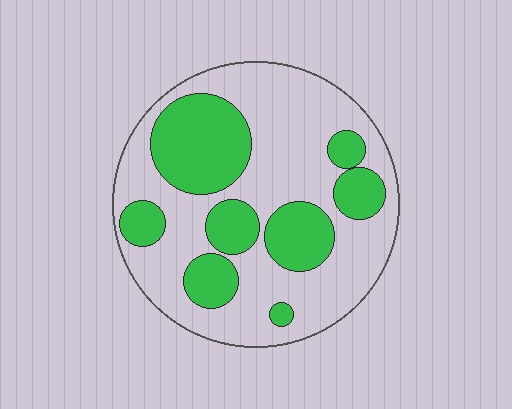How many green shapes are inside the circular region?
8.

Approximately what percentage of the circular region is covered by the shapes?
Approximately 35%.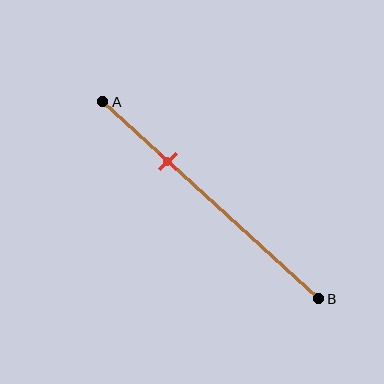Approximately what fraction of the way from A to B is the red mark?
The red mark is approximately 30% of the way from A to B.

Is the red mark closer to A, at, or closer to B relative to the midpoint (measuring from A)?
The red mark is closer to point A than the midpoint of segment AB.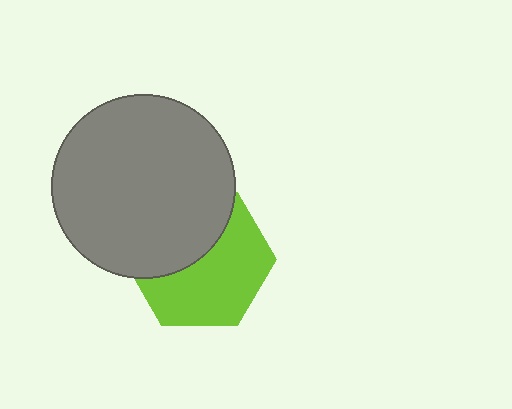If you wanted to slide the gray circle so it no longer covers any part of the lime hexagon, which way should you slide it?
Slide it up — that is the most direct way to separate the two shapes.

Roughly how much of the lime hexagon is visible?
About half of it is visible (roughly 57%).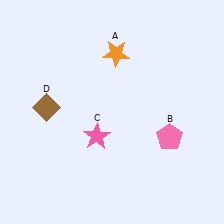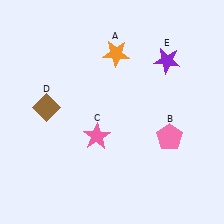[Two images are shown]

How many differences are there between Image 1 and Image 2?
There is 1 difference between the two images.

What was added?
A purple star (E) was added in Image 2.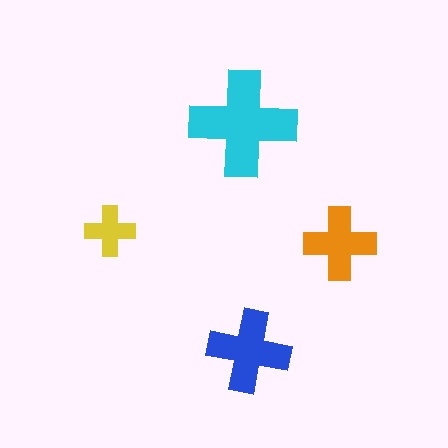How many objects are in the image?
There are 4 objects in the image.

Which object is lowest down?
The blue cross is bottommost.